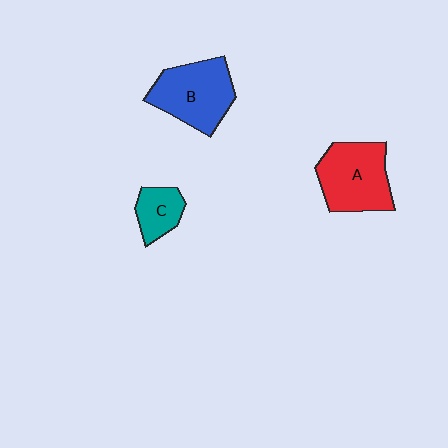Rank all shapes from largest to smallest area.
From largest to smallest: A (red), B (blue), C (teal).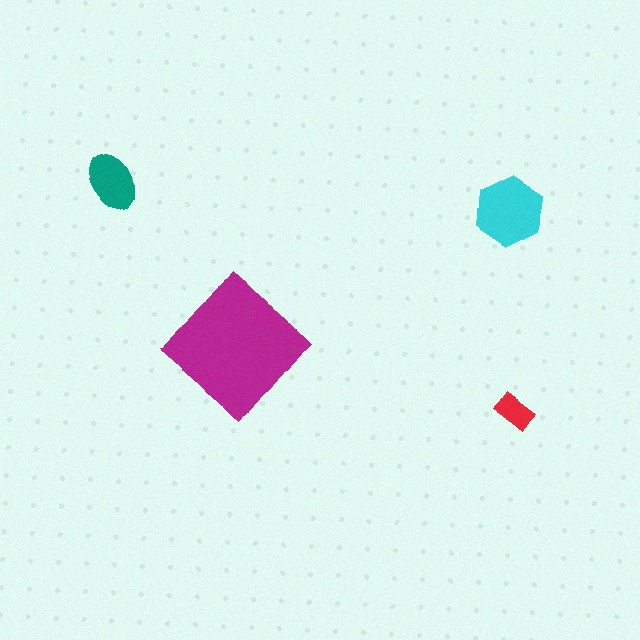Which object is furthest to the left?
The teal ellipse is leftmost.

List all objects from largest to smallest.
The magenta diamond, the cyan hexagon, the teal ellipse, the red rectangle.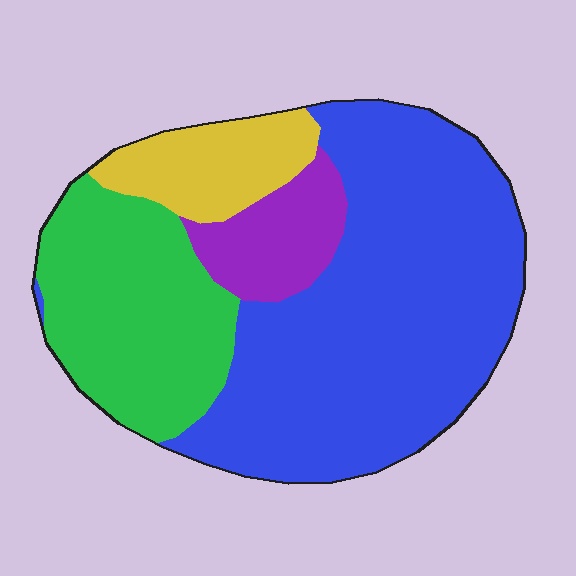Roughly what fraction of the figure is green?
Green takes up about one quarter (1/4) of the figure.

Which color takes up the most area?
Blue, at roughly 55%.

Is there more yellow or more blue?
Blue.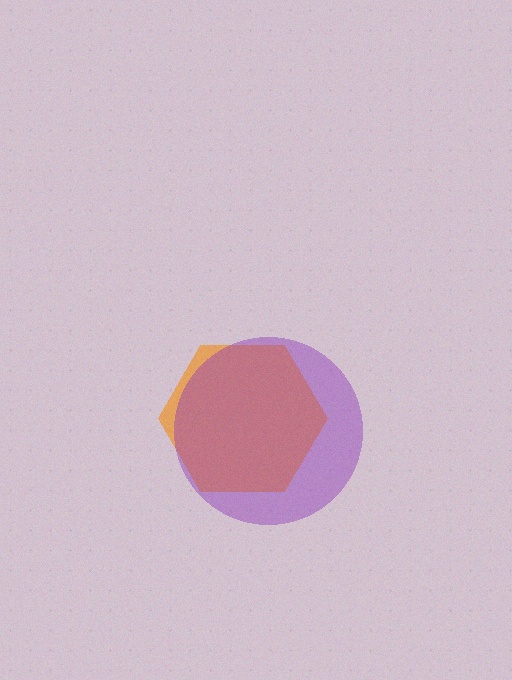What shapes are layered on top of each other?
The layered shapes are: an orange hexagon, a purple circle.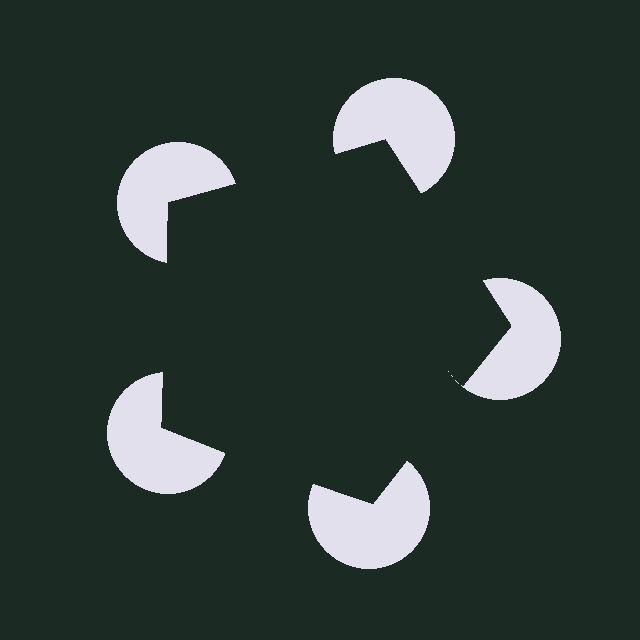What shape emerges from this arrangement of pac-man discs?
An illusory pentagon — its edges are inferred from the aligned wedge cuts in the pac-man discs, not physically drawn.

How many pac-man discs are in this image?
There are 5 — one at each vertex of the illusory pentagon.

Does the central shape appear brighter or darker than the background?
It typically appears slightly darker than the background, even though no actual brightness change is drawn.